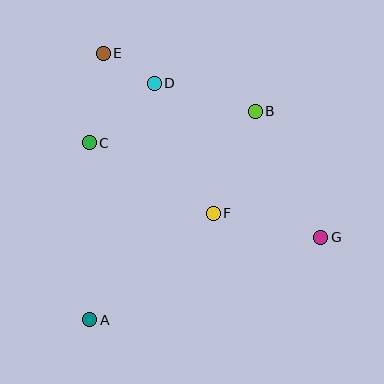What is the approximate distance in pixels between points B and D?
The distance between B and D is approximately 105 pixels.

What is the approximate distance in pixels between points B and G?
The distance between B and G is approximately 142 pixels.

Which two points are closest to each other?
Points D and E are closest to each other.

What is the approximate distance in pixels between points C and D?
The distance between C and D is approximately 88 pixels.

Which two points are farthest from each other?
Points E and G are farthest from each other.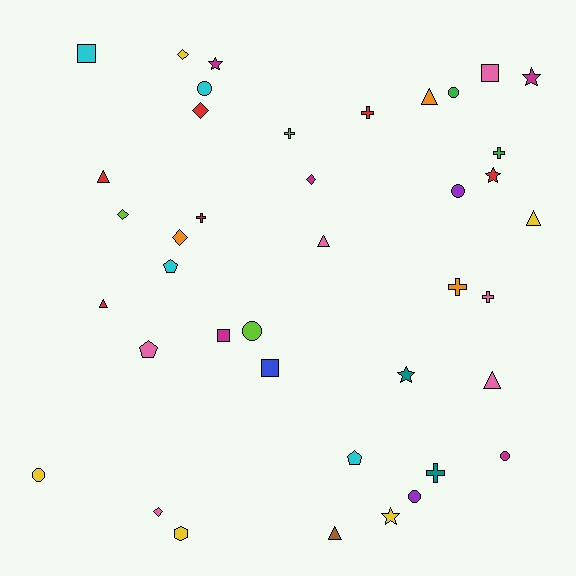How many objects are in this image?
There are 40 objects.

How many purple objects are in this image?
There are 2 purple objects.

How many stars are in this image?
There are 5 stars.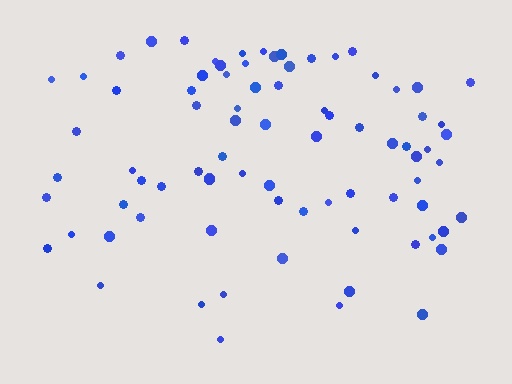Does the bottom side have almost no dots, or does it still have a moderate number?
Still a moderate number, just noticeably fewer than the top.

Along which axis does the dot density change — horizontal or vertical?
Vertical.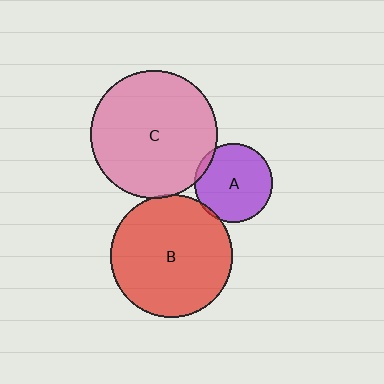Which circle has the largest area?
Circle C (pink).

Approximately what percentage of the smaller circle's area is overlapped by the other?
Approximately 5%.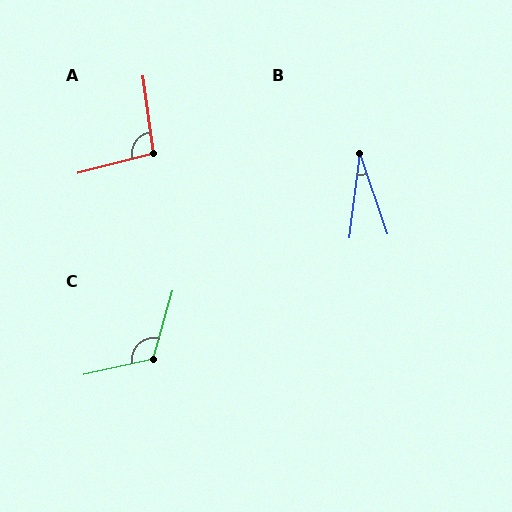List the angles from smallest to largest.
B (26°), A (97°), C (119°).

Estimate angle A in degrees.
Approximately 97 degrees.